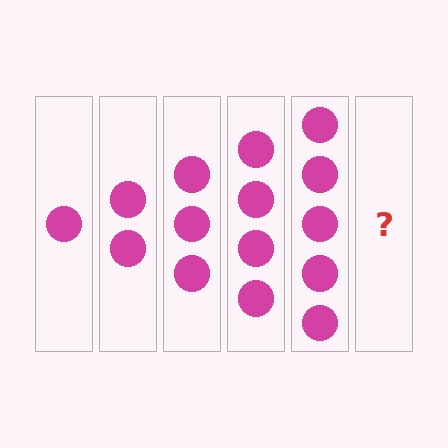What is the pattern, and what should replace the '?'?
The pattern is that each step adds one more circle. The '?' should be 6 circles.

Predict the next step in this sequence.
The next step is 6 circles.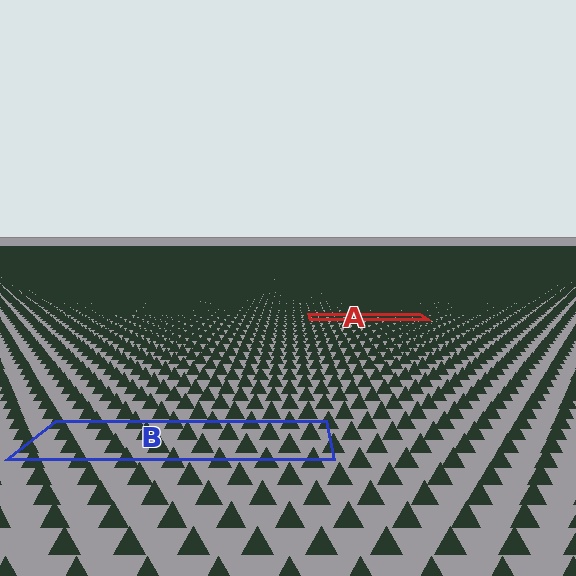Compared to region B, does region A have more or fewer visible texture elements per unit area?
Region A has more texture elements per unit area — they are packed more densely because it is farther away.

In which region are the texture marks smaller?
The texture marks are smaller in region A, because it is farther away.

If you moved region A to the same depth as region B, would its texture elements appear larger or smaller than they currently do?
They would appear larger. At a closer depth, the same texture elements are projected at a bigger on-screen size.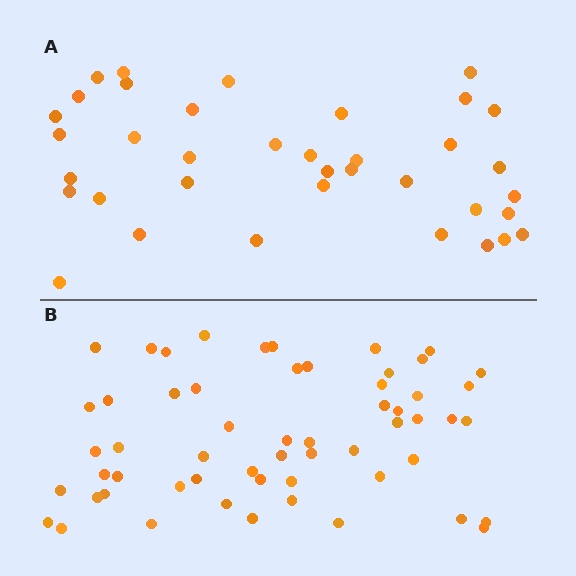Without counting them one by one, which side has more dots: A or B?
Region B (the bottom region) has more dots.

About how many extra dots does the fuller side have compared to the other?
Region B has approximately 20 more dots than region A.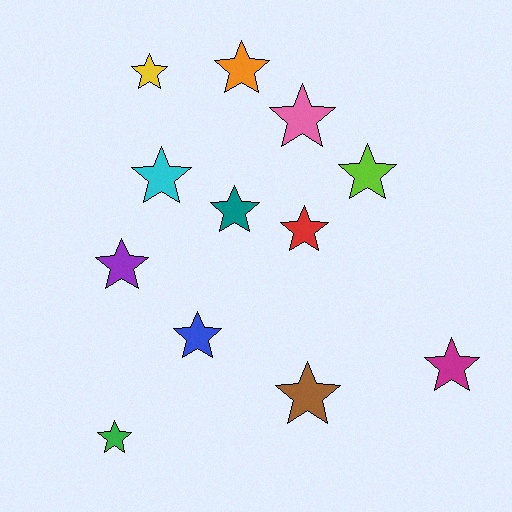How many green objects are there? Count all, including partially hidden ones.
There is 1 green object.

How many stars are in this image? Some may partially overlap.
There are 12 stars.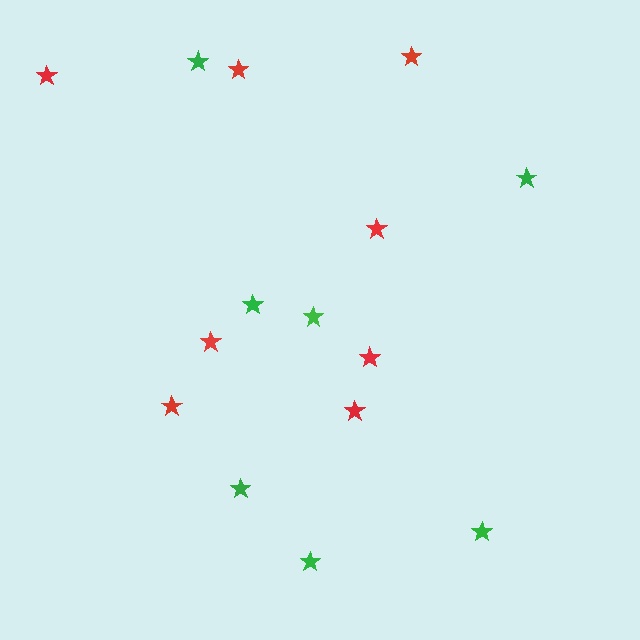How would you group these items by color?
There are 2 groups: one group of red stars (8) and one group of green stars (7).